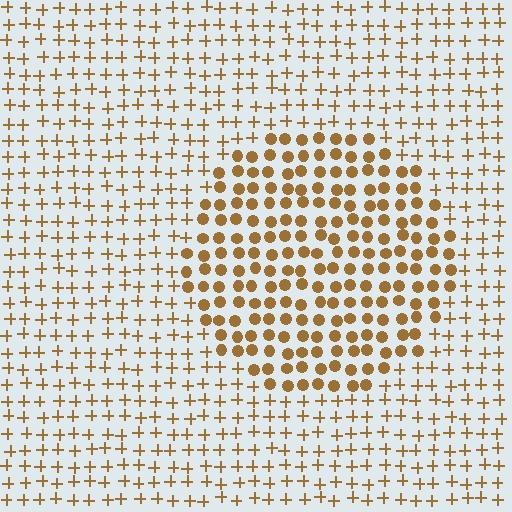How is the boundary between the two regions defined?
The boundary is defined by a change in element shape: circles inside vs. plus signs outside. All elements share the same color and spacing.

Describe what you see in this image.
The image is filled with small brown elements arranged in a uniform grid. A circle-shaped region contains circles, while the surrounding area contains plus signs. The boundary is defined purely by the change in element shape.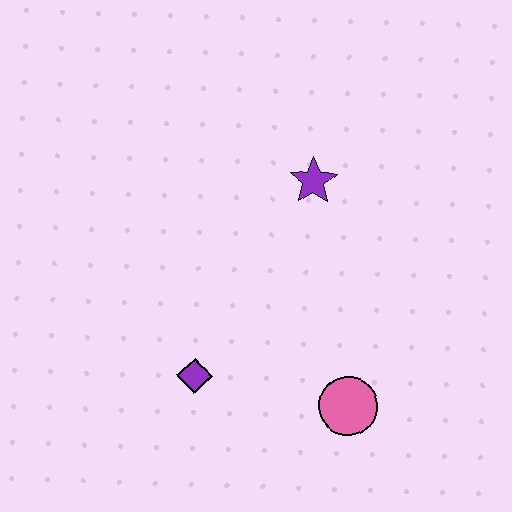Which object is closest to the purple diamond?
The pink circle is closest to the purple diamond.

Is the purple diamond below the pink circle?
No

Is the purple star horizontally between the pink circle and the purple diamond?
Yes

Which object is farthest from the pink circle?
The purple star is farthest from the pink circle.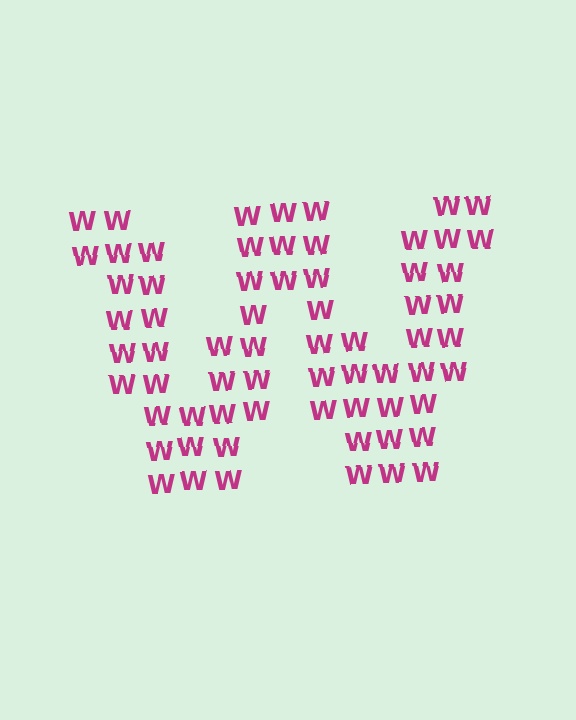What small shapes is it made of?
It is made of small letter W's.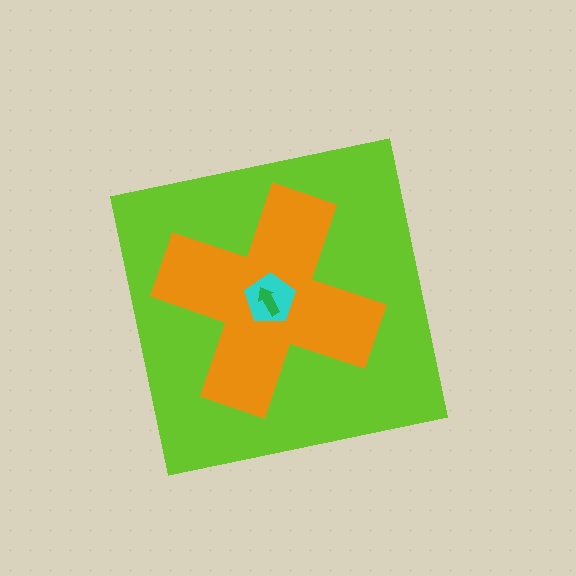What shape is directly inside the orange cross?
The cyan pentagon.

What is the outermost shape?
The lime square.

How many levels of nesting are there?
4.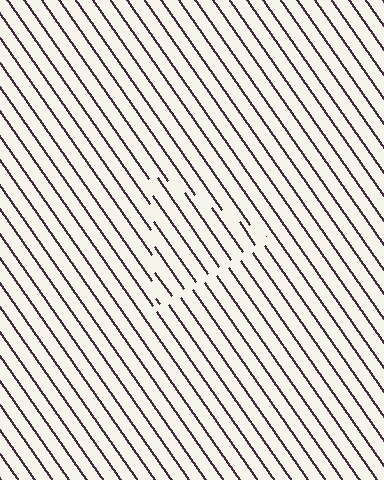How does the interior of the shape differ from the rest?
The interior of the shape contains the same grating, shifted by half a period — the contour is defined by the phase discontinuity where line-ends from the inner and outer gratings abut.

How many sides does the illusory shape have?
3 sides — the line-ends trace a triangle.